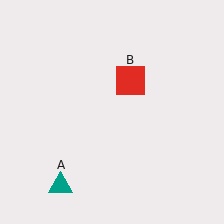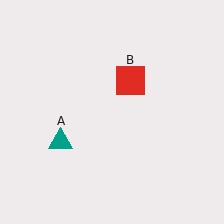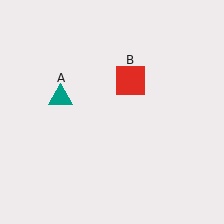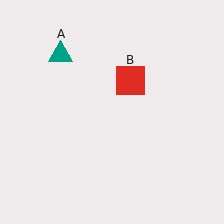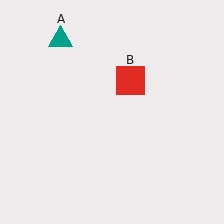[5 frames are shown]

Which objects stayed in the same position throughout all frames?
Red square (object B) remained stationary.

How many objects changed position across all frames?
1 object changed position: teal triangle (object A).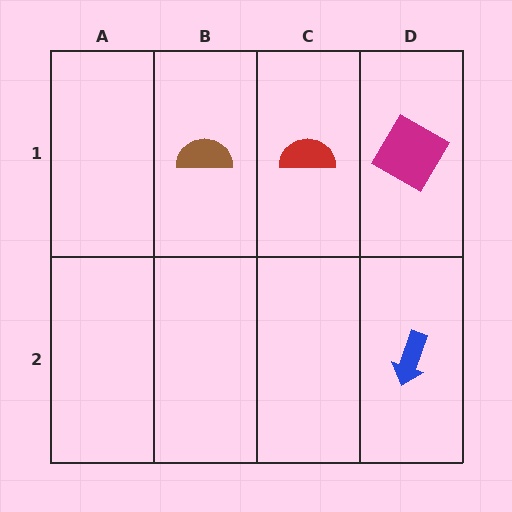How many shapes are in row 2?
1 shape.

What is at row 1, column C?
A red semicircle.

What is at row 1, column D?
A magenta square.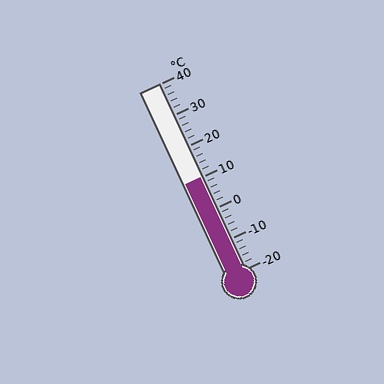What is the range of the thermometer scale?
The thermometer scale ranges from -20°C to 40°C.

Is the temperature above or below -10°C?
The temperature is above -10°C.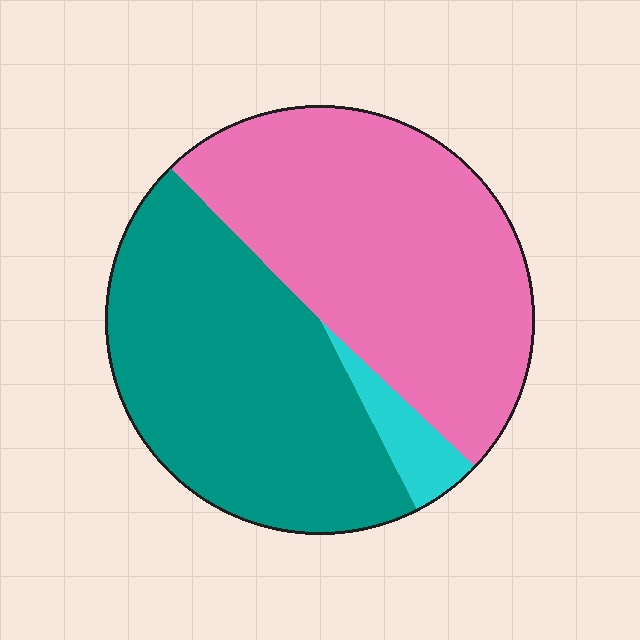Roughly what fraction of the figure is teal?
Teal covers 45% of the figure.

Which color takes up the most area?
Pink, at roughly 50%.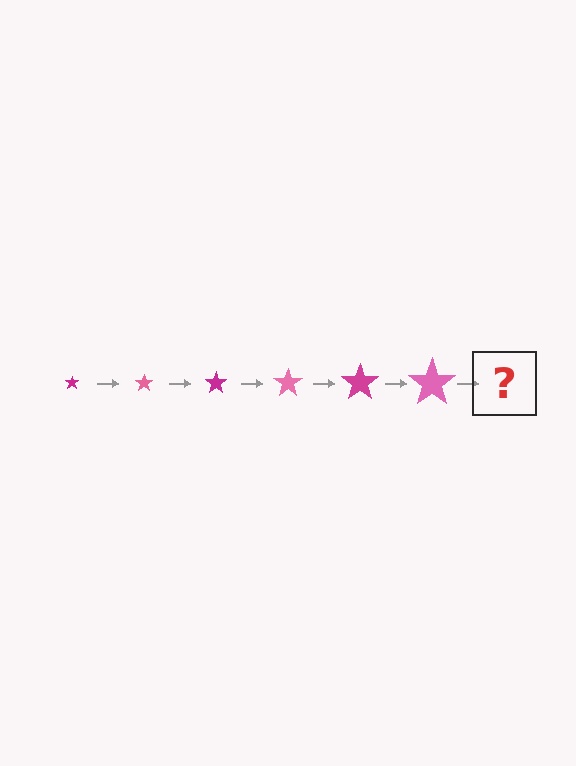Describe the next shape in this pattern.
It should be a magenta star, larger than the previous one.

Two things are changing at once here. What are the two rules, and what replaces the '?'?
The two rules are that the star grows larger each step and the color cycles through magenta and pink. The '?' should be a magenta star, larger than the previous one.